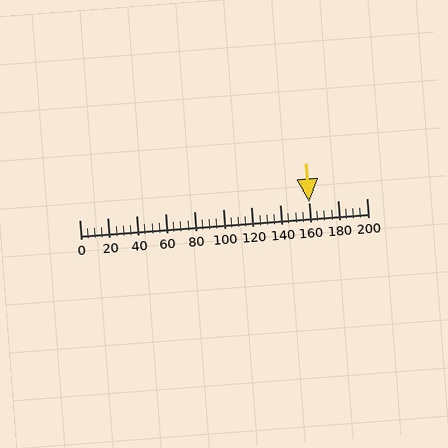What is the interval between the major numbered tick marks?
The major tick marks are spaced 20 units apart.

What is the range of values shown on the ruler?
The ruler shows values from 0 to 200.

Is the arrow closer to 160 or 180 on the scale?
The arrow is closer to 160.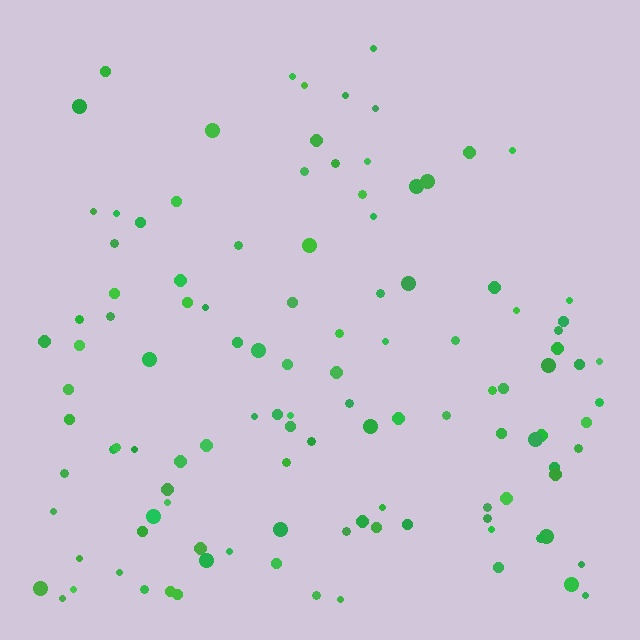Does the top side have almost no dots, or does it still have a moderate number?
Still a moderate number, just noticeably fewer than the bottom.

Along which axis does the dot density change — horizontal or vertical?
Vertical.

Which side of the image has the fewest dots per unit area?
The top.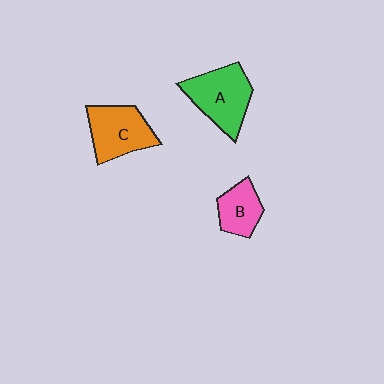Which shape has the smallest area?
Shape B (pink).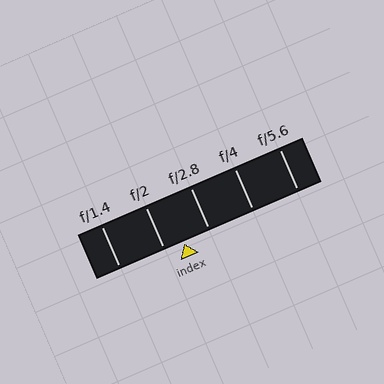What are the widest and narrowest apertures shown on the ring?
The widest aperture shown is f/1.4 and the narrowest is f/5.6.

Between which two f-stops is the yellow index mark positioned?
The index mark is between f/2 and f/2.8.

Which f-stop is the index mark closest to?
The index mark is closest to f/2.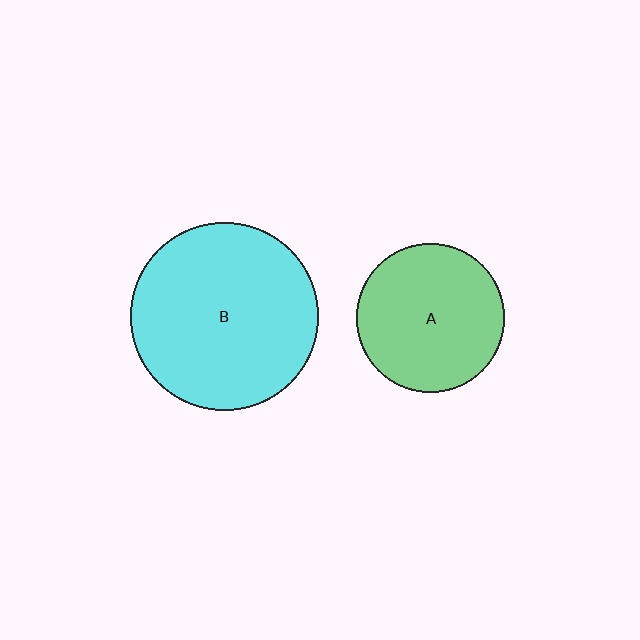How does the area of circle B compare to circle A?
Approximately 1.6 times.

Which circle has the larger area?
Circle B (cyan).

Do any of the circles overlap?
No, none of the circles overlap.